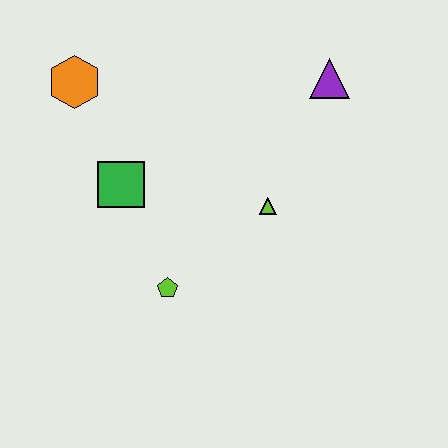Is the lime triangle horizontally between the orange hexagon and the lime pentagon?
No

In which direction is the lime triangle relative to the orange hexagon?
The lime triangle is to the right of the orange hexagon.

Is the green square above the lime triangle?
Yes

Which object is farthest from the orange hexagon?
The purple triangle is farthest from the orange hexagon.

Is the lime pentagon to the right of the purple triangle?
No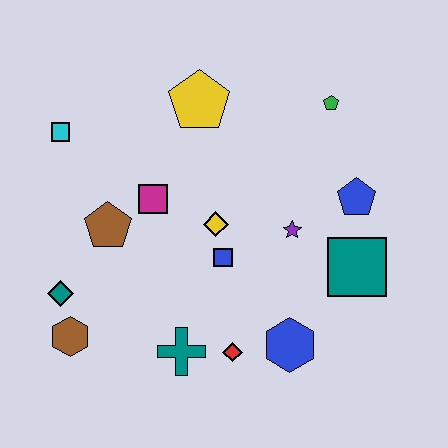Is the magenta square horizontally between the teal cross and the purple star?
No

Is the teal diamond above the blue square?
No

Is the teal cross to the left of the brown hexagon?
No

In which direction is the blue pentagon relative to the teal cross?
The blue pentagon is to the right of the teal cross.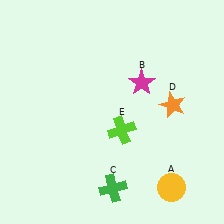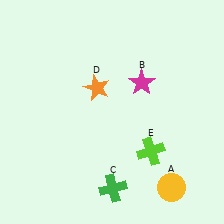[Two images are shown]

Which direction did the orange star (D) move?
The orange star (D) moved left.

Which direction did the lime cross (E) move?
The lime cross (E) moved right.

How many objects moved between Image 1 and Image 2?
2 objects moved between the two images.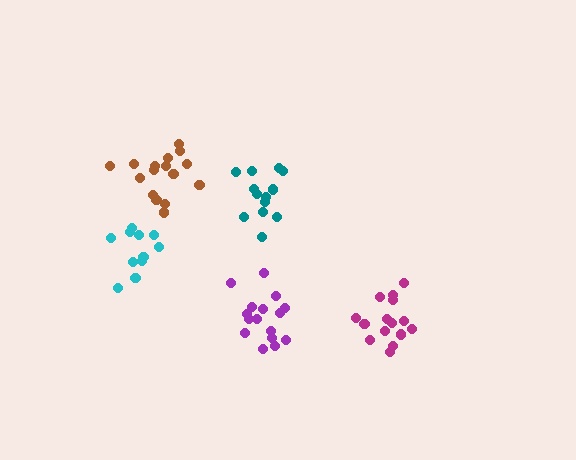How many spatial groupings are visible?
There are 5 spatial groupings.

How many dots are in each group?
Group 1: 13 dots, Group 2: 11 dots, Group 3: 15 dots, Group 4: 16 dots, Group 5: 16 dots (71 total).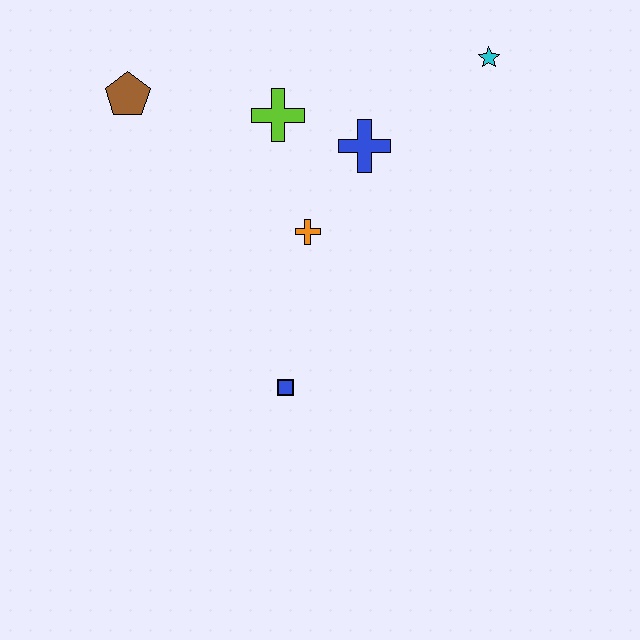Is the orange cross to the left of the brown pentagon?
No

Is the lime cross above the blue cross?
Yes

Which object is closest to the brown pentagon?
The lime cross is closest to the brown pentagon.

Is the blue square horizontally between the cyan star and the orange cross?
No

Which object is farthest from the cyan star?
The blue square is farthest from the cyan star.